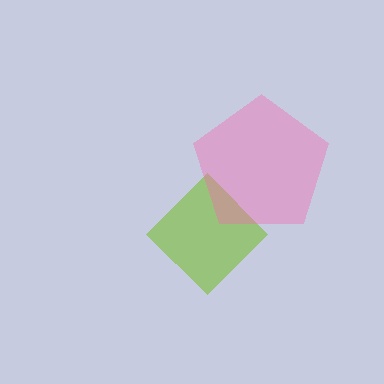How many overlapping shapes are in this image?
There are 2 overlapping shapes in the image.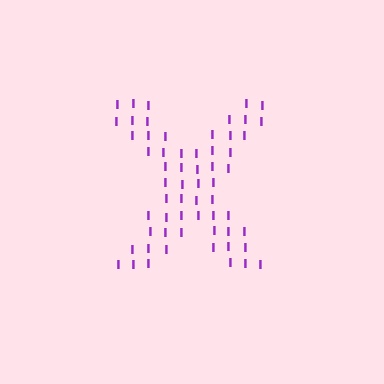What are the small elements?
The small elements are letter I's.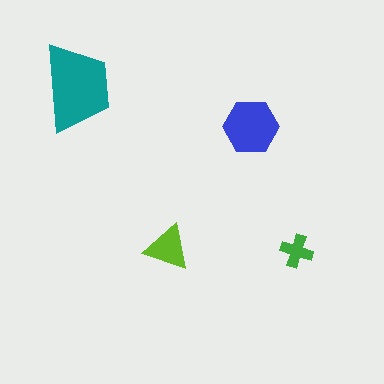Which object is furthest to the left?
The teal trapezoid is leftmost.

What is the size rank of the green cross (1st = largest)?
4th.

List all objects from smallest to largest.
The green cross, the lime triangle, the blue hexagon, the teal trapezoid.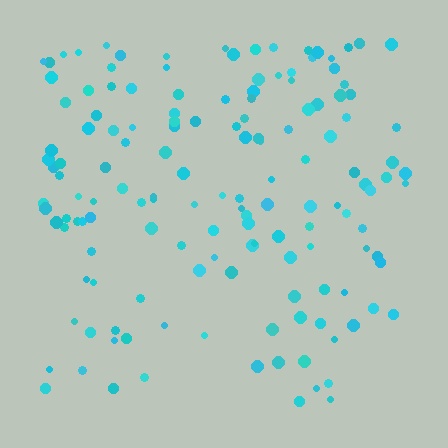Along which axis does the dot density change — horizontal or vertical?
Vertical.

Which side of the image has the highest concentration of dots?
The top.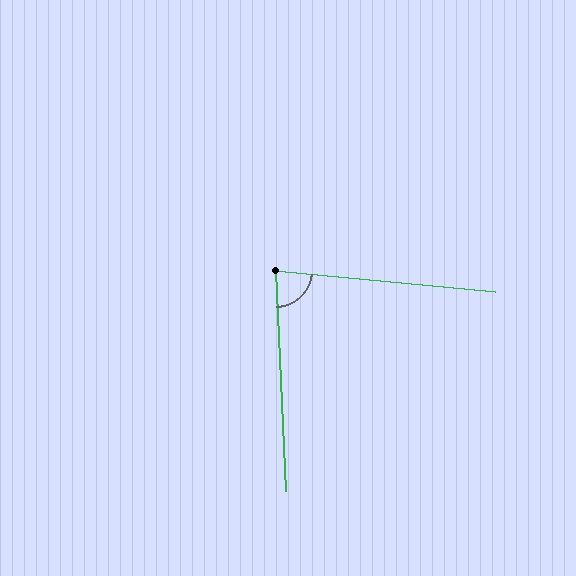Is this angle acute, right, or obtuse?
It is acute.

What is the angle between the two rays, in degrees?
Approximately 82 degrees.